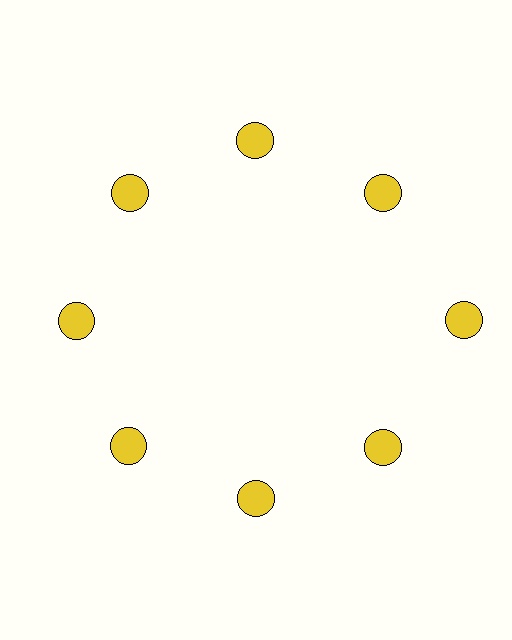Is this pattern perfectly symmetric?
No. The 8 yellow circles are arranged in a ring, but one element near the 3 o'clock position is pushed outward from the center, breaking the 8-fold rotational symmetry.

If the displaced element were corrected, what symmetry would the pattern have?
It would have 8-fold rotational symmetry — the pattern would map onto itself every 45 degrees.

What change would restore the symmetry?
The symmetry would be restored by moving it inward, back onto the ring so that all 8 circles sit at equal angles and equal distance from the center.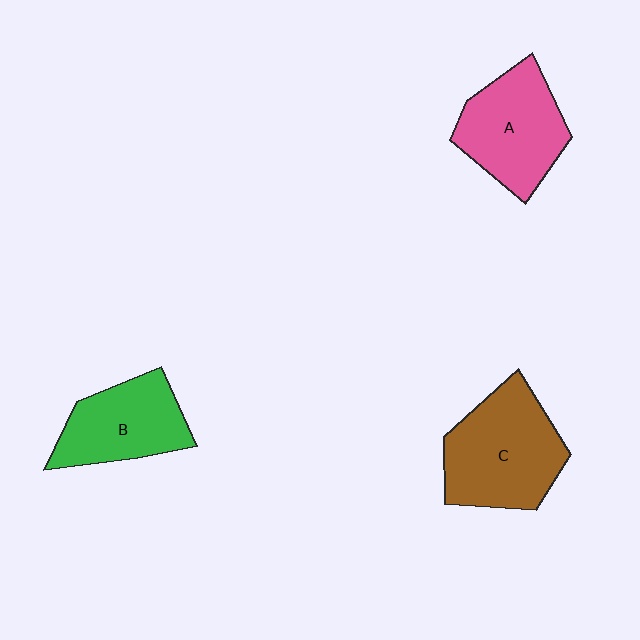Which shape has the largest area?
Shape C (brown).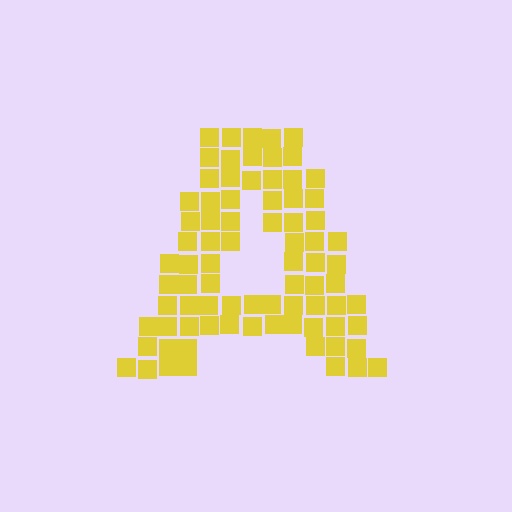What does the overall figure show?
The overall figure shows the letter A.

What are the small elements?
The small elements are squares.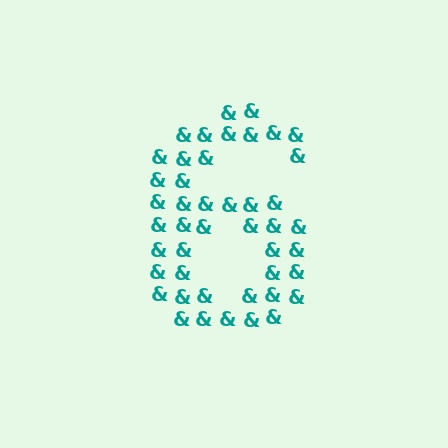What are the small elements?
The small elements are ampersands.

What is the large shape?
The large shape is the digit 6.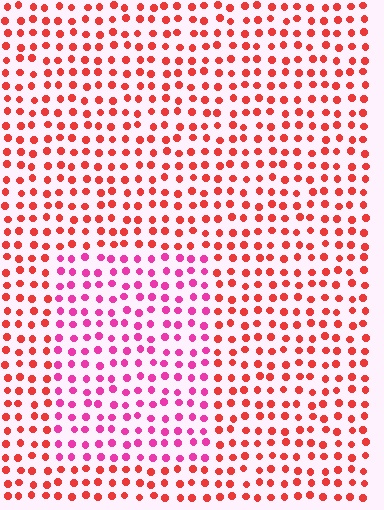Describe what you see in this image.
The image is filled with small red elements in a uniform arrangement. A rectangle-shaped region is visible where the elements are tinted to a slightly different hue, forming a subtle color boundary.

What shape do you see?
I see a rectangle.